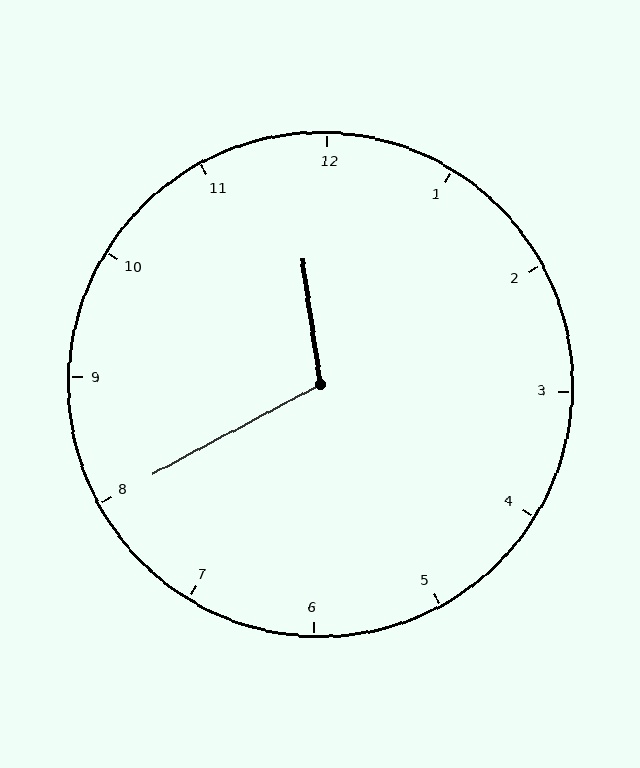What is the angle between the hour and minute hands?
Approximately 110 degrees.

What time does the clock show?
11:40.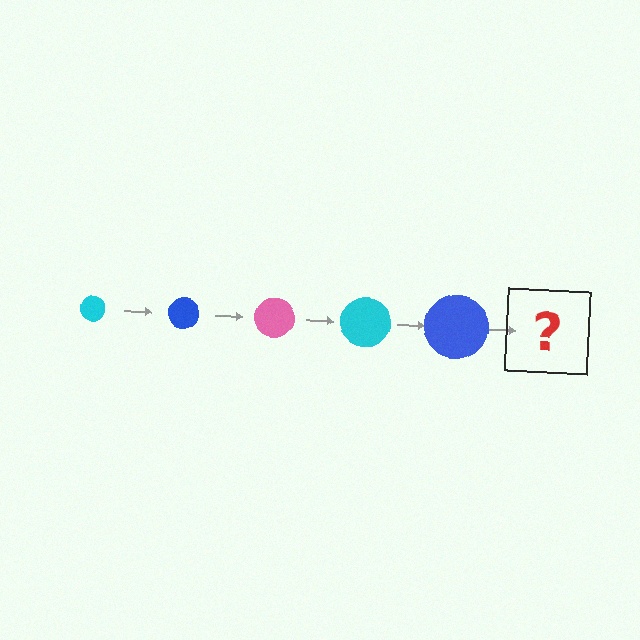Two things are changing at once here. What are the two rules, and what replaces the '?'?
The two rules are that the circle grows larger each step and the color cycles through cyan, blue, and pink. The '?' should be a pink circle, larger than the previous one.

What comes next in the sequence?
The next element should be a pink circle, larger than the previous one.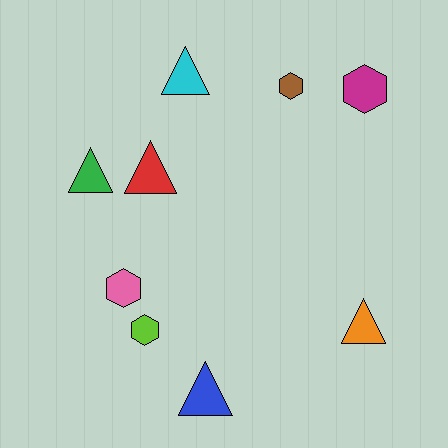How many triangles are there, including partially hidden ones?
There are 5 triangles.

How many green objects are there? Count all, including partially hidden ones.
There is 1 green object.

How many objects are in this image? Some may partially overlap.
There are 9 objects.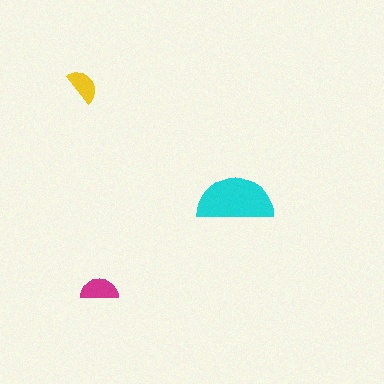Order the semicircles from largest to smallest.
the cyan one, the magenta one, the yellow one.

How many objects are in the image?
There are 3 objects in the image.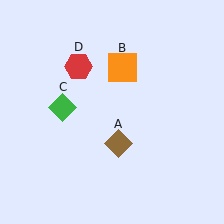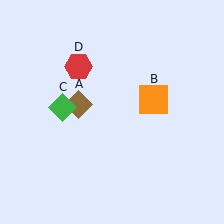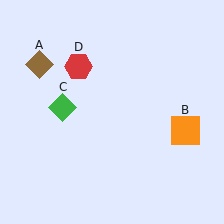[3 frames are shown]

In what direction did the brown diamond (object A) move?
The brown diamond (object A) moved up and to the left.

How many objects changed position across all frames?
2 objects changed position: brown diamond (object A), orange square (object B).